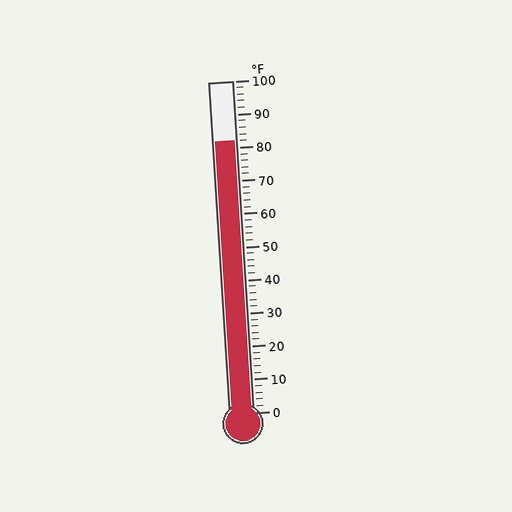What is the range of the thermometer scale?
The thermometer scale ranges from 0°F to 100°F.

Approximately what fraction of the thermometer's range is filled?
The thermometer is filled to approximately 80% of its range.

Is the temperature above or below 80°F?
The temperature is above 80°F.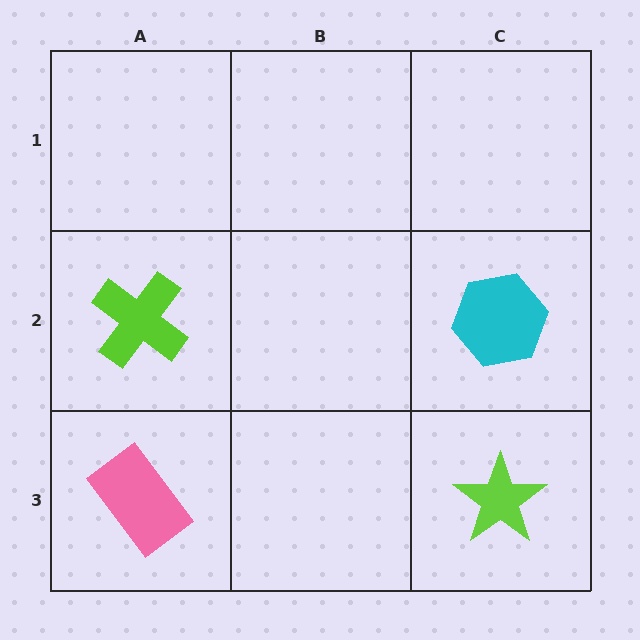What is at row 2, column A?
A lime cross.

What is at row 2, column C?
A cyan hexagon.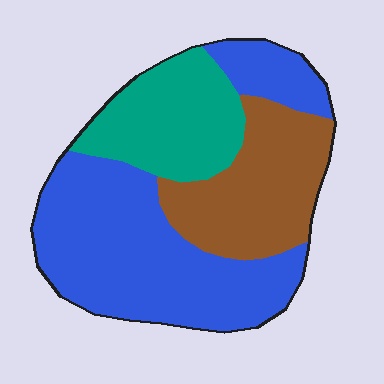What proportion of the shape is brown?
Brown covers roughly 25% of the shape.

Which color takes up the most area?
Blue, at roughly 50%.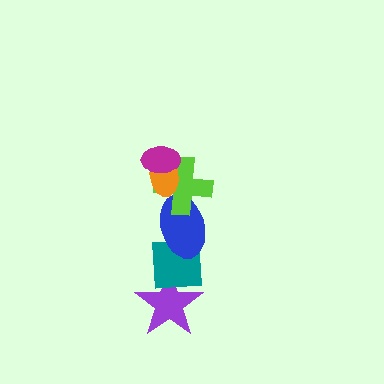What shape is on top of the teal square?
The blue ellipse is on top of the teal square.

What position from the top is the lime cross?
The lime cross is 3rd from the top.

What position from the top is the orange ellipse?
The orange ellipse is 2nd from the top.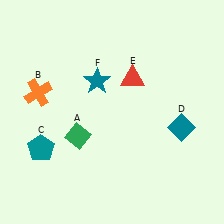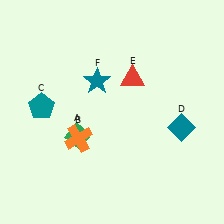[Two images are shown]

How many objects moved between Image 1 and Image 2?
2 objects moved between the two images.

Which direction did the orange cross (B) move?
The orange cross (B) moved down.